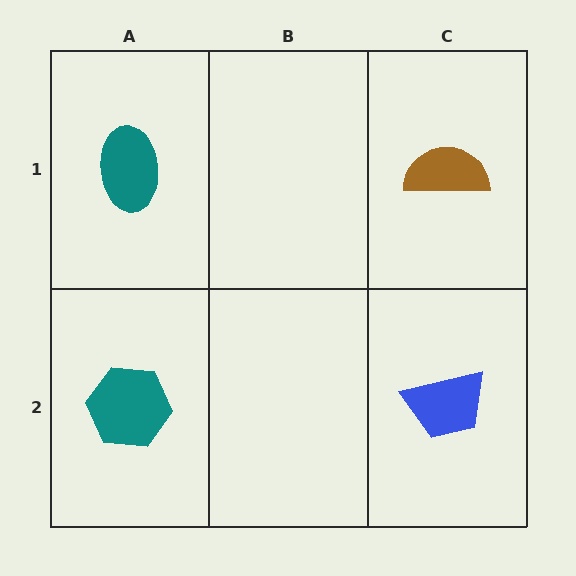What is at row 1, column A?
A teal ellipse.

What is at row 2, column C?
A blue trapezoid.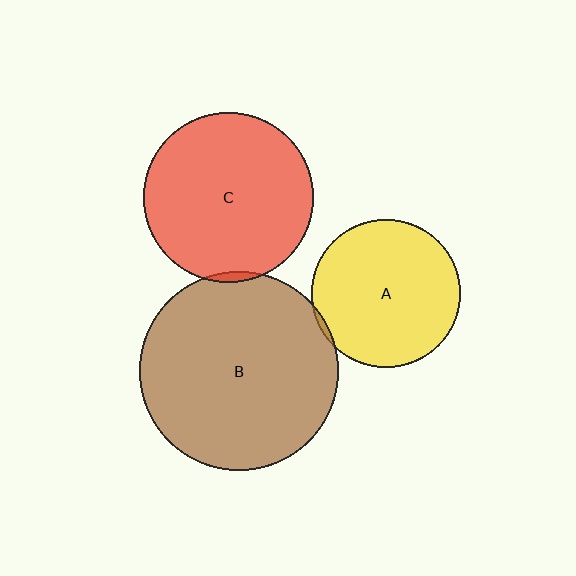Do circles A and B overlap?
Yes.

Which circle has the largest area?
Circle B (brown).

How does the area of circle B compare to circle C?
Approximately 1.4 times.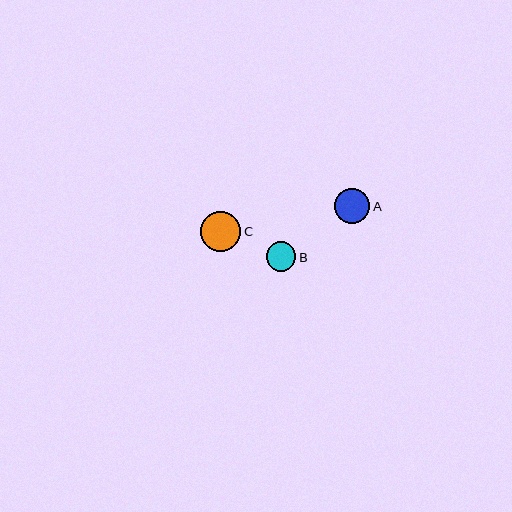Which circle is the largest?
Circle C is the largest with a size of approximately 41 pixels.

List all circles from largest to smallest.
From largest to smallest: C, A, B.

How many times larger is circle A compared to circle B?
Circle A is approximately 1.2 times the size of circle B.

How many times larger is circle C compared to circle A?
Circle C is approximately 1.2 times the size of circle A.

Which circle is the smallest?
Circle B is the smallest with a size of approximately 30 pixels.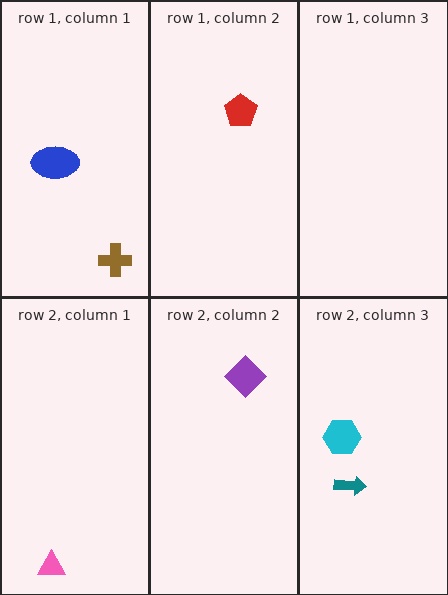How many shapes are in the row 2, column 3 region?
2.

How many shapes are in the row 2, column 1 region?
1.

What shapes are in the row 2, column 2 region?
The purple diamond.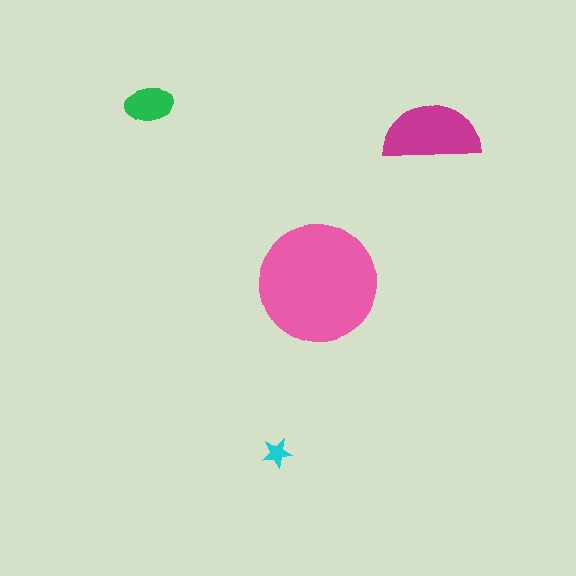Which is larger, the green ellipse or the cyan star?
The green ellipse.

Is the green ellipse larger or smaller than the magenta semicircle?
Smaller.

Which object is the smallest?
The cyan star.